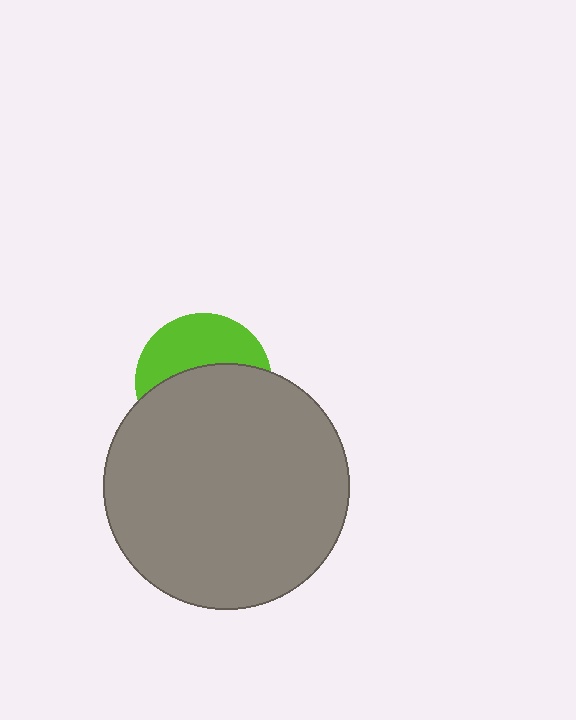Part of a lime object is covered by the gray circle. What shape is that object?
It is a circle.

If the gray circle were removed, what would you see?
You would see the complete lime circle.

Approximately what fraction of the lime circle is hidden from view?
Roughly 59% of the lime circle is hidden behind the gray circle.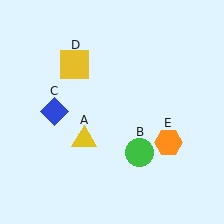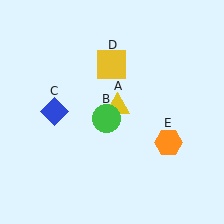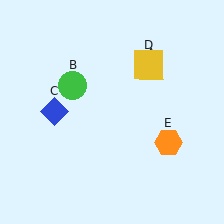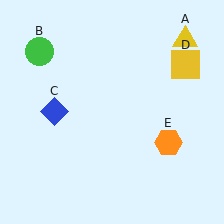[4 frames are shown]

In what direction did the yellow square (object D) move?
The yellow square (object D) moved right.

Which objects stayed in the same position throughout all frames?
Blue diamond (object C) and orange hexagon (object E) remained stationary.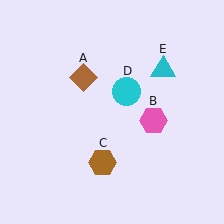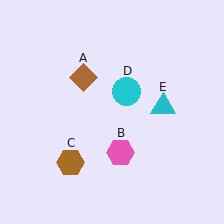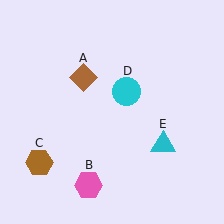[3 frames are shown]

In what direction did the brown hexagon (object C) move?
The brown hexagon (object C) moved left.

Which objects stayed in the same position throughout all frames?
Brown diamond (object A) and cyan circle (object D) remained stationary.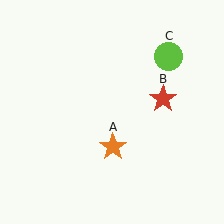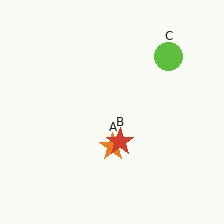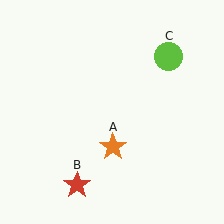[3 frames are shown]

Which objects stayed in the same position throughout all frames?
Orange star (object A) and lime circle (object C) remained stationary.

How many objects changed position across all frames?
1 object changed position: red star (object B).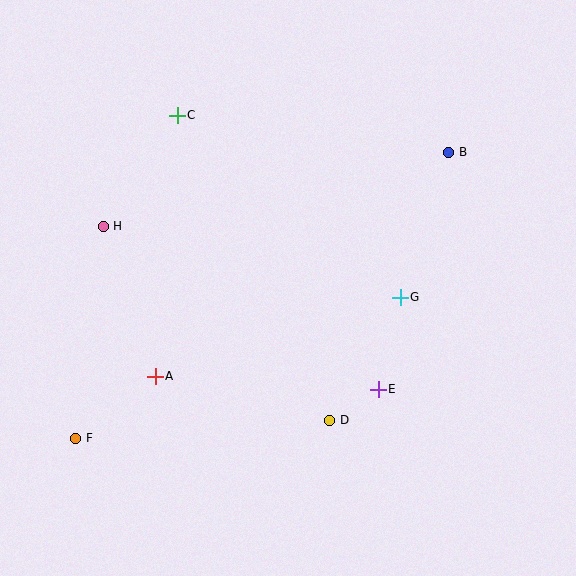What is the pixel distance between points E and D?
The distance between E and D is 58 pixels.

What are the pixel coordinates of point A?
Point A is at (155, 376).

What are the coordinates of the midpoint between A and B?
The midpoint between A and B is at (302, 264).